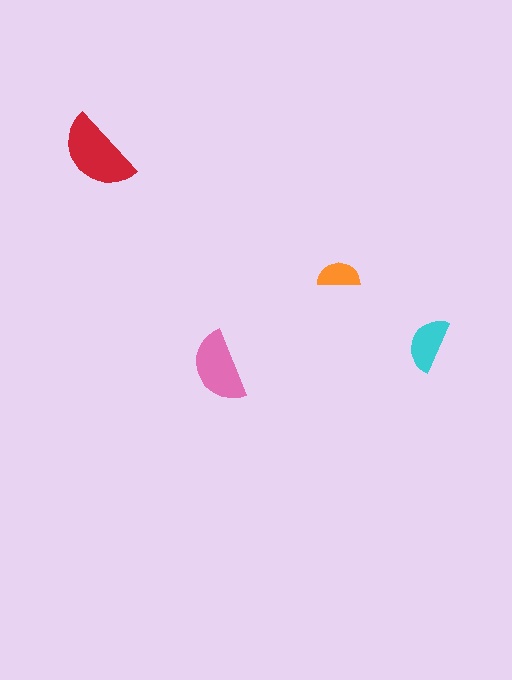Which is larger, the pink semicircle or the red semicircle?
The red one.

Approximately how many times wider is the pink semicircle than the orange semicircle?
About 1.5 times wider.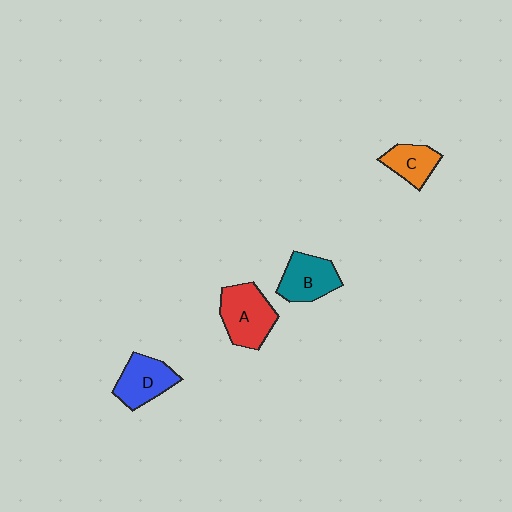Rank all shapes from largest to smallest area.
From largest to smallest: A (red), D (blue), B (teal), C (orange).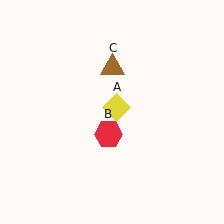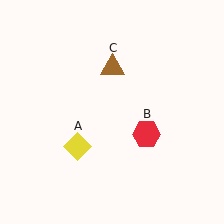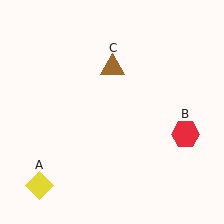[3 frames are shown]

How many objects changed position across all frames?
2 objects changed position: yellow diamond (object A), red hexagon (object B).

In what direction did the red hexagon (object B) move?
The red hexagon (object B) moved right.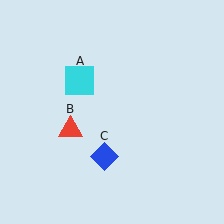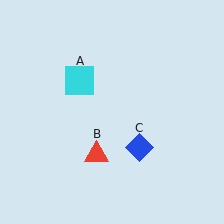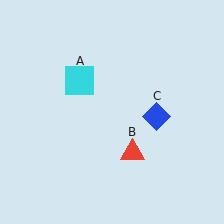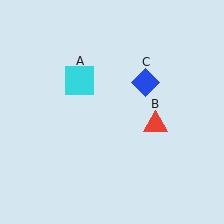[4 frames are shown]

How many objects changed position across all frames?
2 objects changed position: red triangle (object B), blue diamond (object C).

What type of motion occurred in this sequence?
The red triangle (object B), blue diamond (object C) rotated counterclockwise around the center of the scene.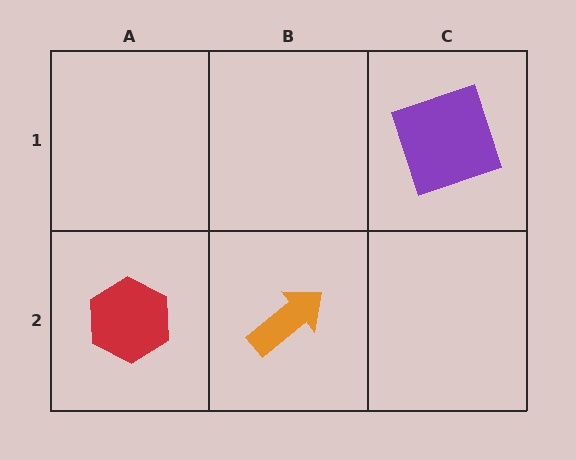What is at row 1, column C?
A purple square.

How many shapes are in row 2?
2 shapes.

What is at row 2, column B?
An orange arrow.